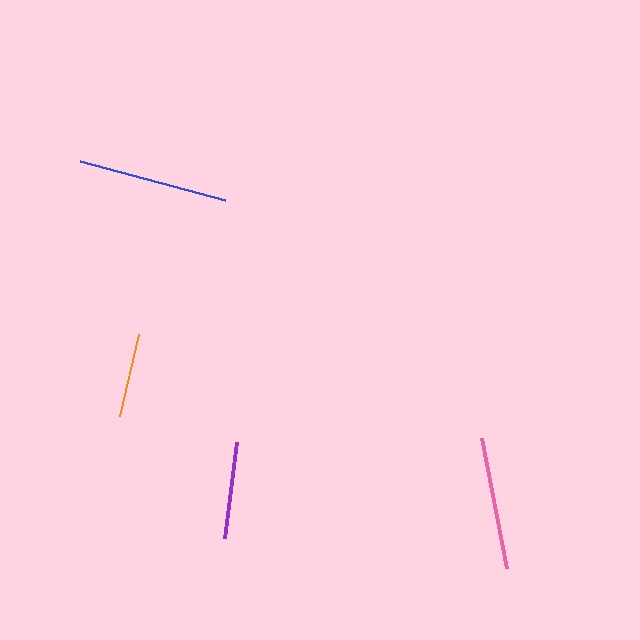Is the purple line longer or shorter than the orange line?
The purple line is longer than the orange line.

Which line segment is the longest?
The blue line is the longest at approximately 151 pixels.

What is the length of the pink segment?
The pink segment is approximately 132 pixels long.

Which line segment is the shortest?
The orange line is the shortest at approximately 84 pixels.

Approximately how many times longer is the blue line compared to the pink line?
The blue line is approximately 1.1 times the length of the pink line.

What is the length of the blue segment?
The blue segment is approximately 151 pixels long.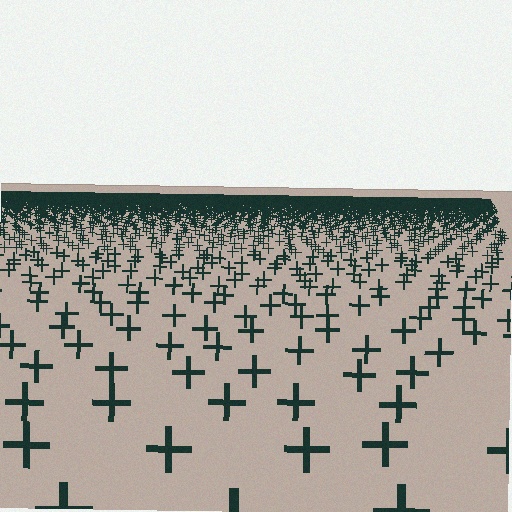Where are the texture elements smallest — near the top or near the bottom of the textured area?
Near the top.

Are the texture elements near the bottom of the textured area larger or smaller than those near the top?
Larger. Near the bottom, elements are closer to the viewer and appear at a bigger on-screen size.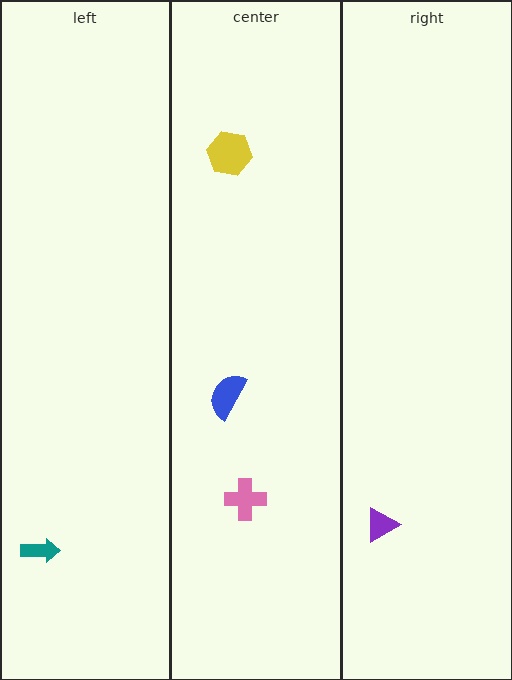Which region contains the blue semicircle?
The center region.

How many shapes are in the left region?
1.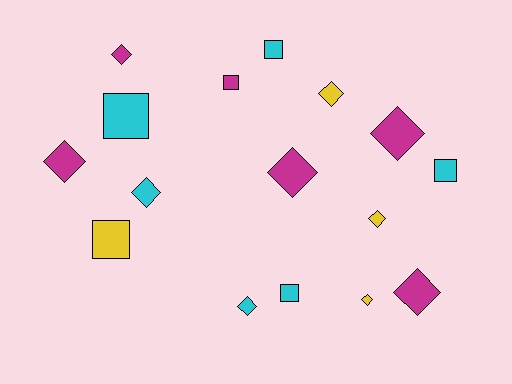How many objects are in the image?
There are 16 objects.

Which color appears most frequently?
Magenta, with 6 objects.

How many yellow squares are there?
There is 1 yellow square.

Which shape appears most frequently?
Diamond, with 10 objects.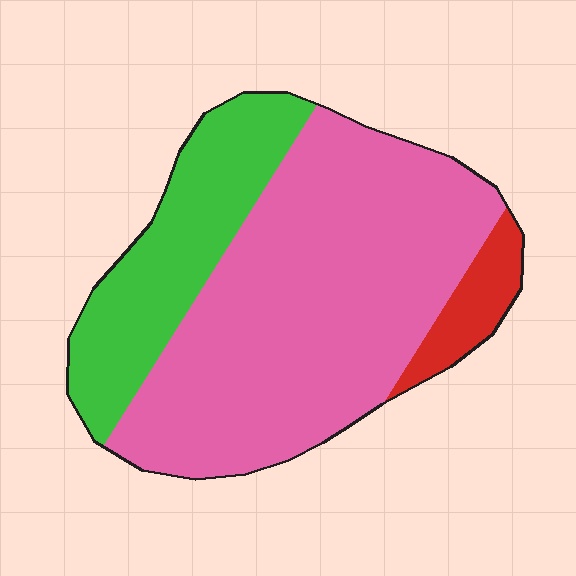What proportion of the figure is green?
Green covers 26% of the figure.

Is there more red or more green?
Green.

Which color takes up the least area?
Red, at roughly 5%.